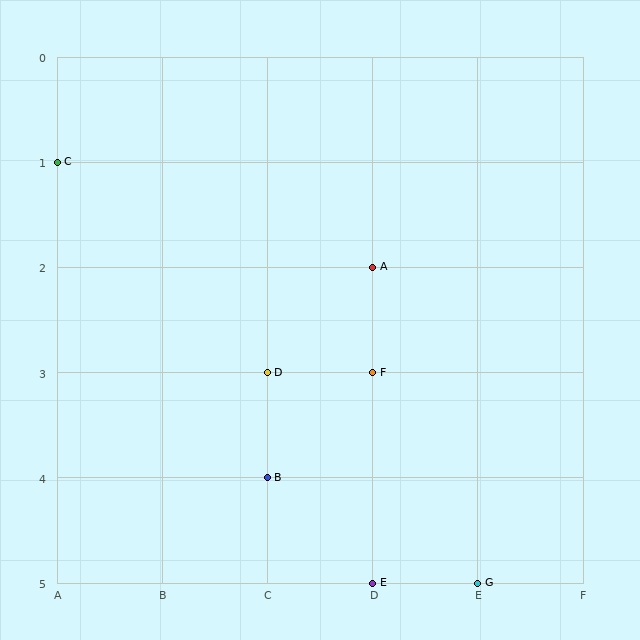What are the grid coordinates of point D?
Point D is at grid coordinates (C, 3).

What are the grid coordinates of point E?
Point E is at grid coordinates (D, 5).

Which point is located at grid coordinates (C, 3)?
Point D is at (C, 3).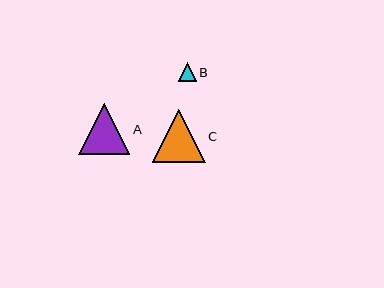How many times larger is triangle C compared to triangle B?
Triangle C is approximately 2.9 times the size of triangle B.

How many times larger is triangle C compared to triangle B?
Triangle C is approximately 2.9 times the size of triangle B.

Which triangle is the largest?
Triangle C is the largest with a size of approximately 53 pixels.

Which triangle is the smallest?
Triangle B is the smallest with a size of approximately 18 pixels.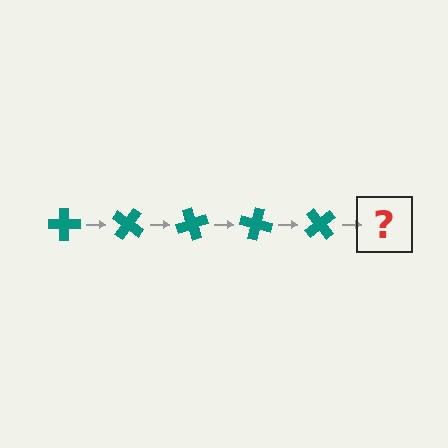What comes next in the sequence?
The next element should be a teal cross rotated 175 degrees.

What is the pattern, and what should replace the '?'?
The pattern is that the cross rotates 35 degrees each step. The '?' should be a teal cross rotated 175 degrees.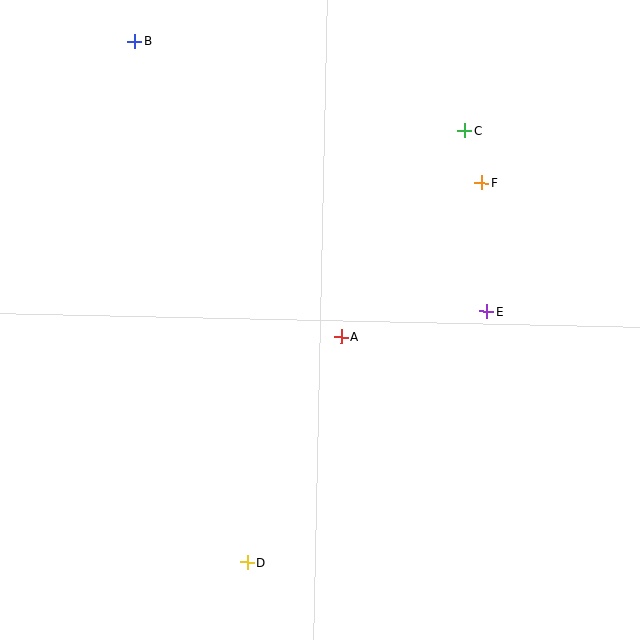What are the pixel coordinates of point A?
Point A is at (341, 337).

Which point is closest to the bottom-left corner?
Point D is closest to the bottom-left corner.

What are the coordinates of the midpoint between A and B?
The midpoint between A and B is at (238, 189).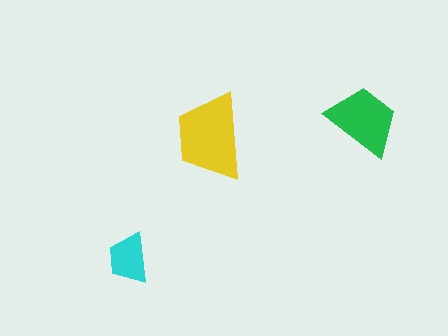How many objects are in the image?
There are 3 objects in the image.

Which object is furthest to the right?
The green trapezoid is rightmost.